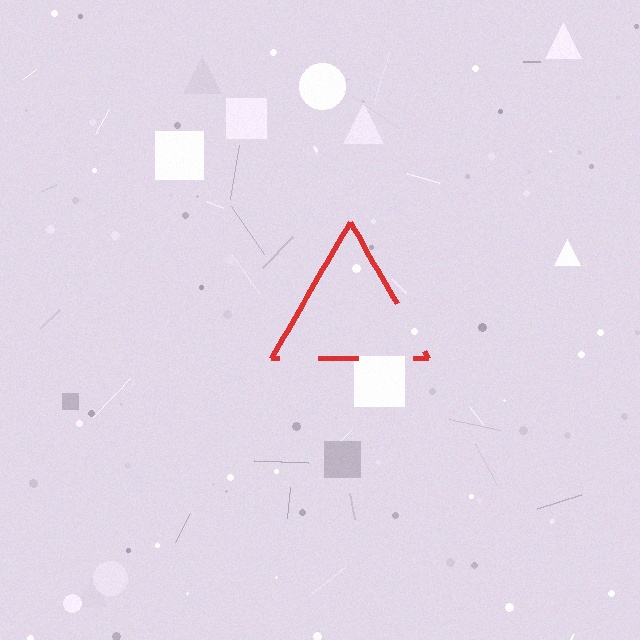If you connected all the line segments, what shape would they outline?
They would outline a triangle.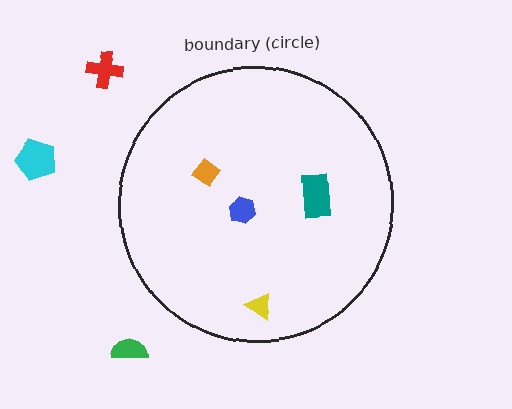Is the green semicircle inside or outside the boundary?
Outside.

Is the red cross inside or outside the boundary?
Outside.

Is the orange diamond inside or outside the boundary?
Inside.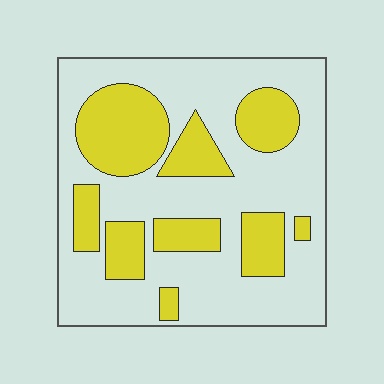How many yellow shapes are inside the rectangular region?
9.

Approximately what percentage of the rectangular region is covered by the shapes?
Approximately 30%.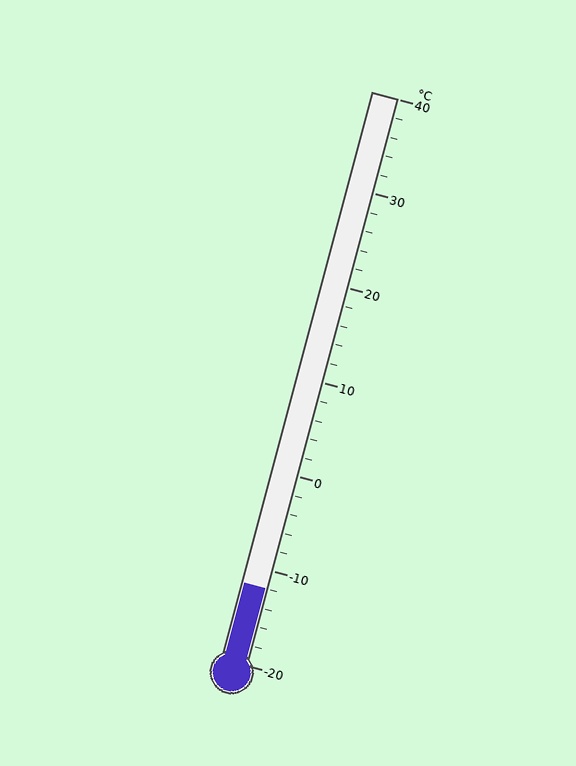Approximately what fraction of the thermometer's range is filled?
The thermometer is filled to approximately 15% of its range.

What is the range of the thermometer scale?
The thermometer scale ranges from -20°C to 40°C.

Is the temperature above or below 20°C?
The temperature is below 20°C.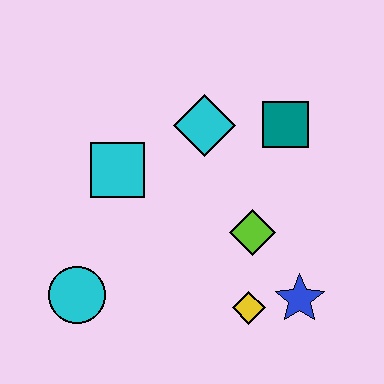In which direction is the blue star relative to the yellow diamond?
The blue star is to the right of the yellow diamond.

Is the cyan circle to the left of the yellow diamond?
Yes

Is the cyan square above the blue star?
Yes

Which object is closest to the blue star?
The yellow diamond is closest to the blue star.